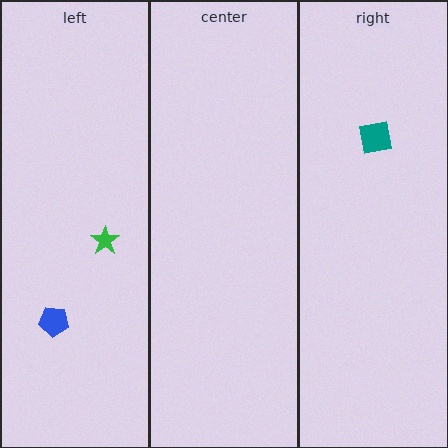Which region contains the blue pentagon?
The left region.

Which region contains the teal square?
The right region.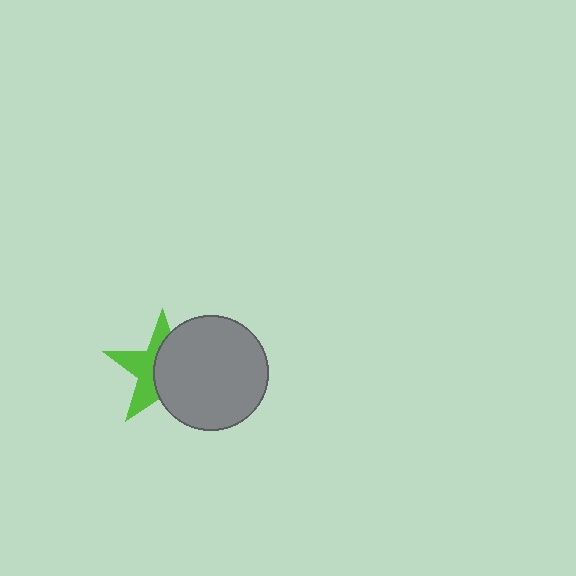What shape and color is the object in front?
The object in front is a gray circle.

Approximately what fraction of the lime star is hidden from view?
Roughly 55% of the lime star is hidden behind the gray circle.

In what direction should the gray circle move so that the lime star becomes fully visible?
The gray circle should move right. That is the shortest direction to clear the overlap and leave the lime star fully visible.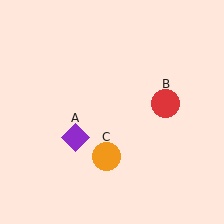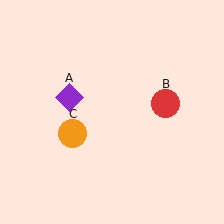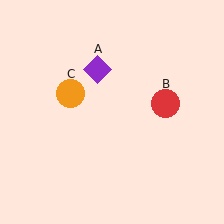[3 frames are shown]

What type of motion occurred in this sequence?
The purple diamond (object A), orange circle (object C) rotated clockwise around the center of the scene.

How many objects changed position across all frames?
2 objects changed position: purple diamond (object A), orange circle (object C).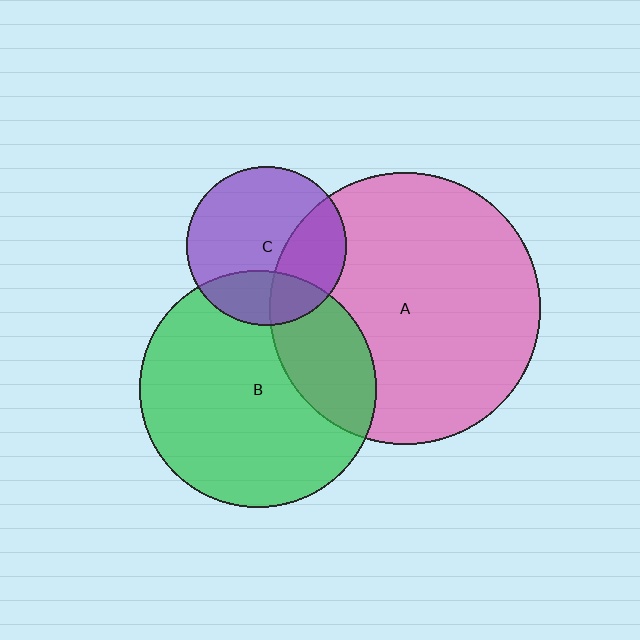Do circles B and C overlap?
Yes.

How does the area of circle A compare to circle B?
Approximately 1.3 times.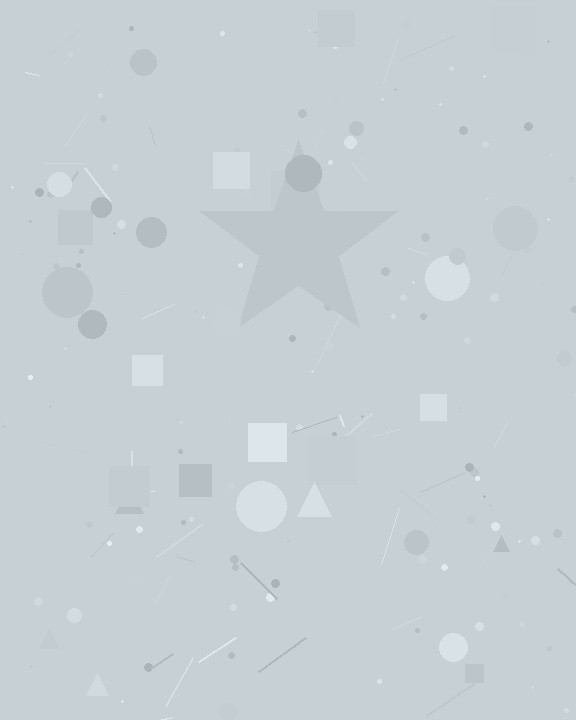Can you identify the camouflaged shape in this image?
The camouflaged shape is a star.